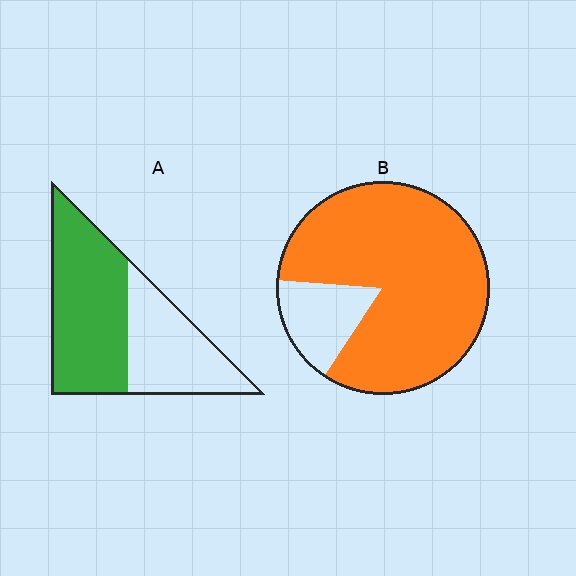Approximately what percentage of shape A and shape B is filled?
A is approximately 60% and B is approximately 85%.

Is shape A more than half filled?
Yes.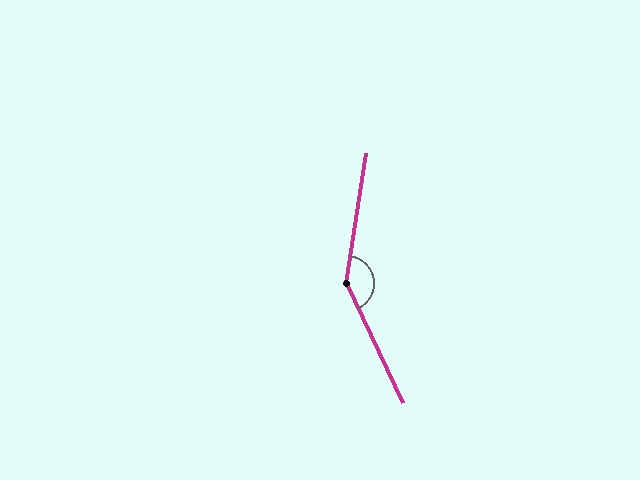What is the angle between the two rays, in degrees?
Approximately 147 degrees.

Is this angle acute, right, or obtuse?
It is obtuse.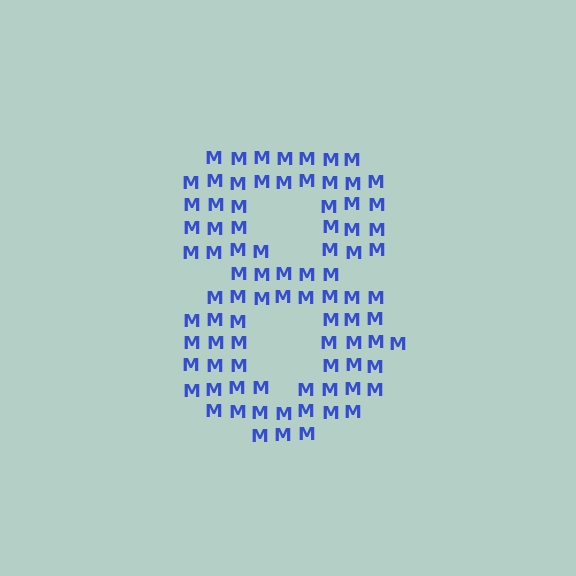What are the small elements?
The small elements are letter M's.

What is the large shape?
The large shape is the digit 8.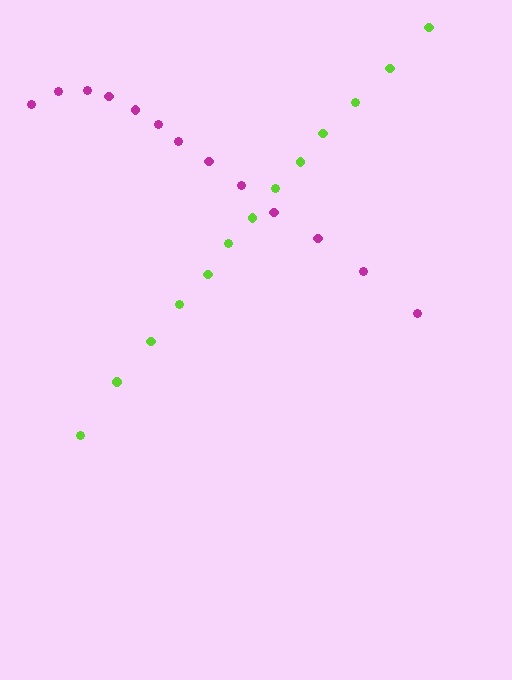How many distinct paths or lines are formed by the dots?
There are 2 distinct paths.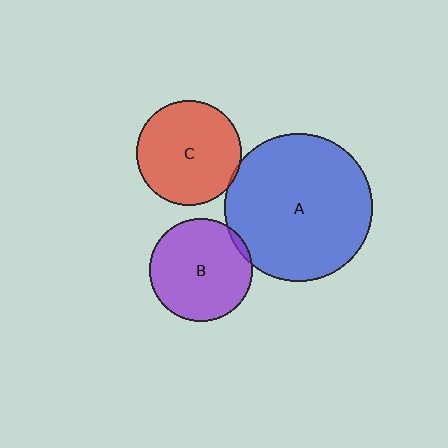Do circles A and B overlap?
Yes.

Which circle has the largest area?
Circle A (blue).